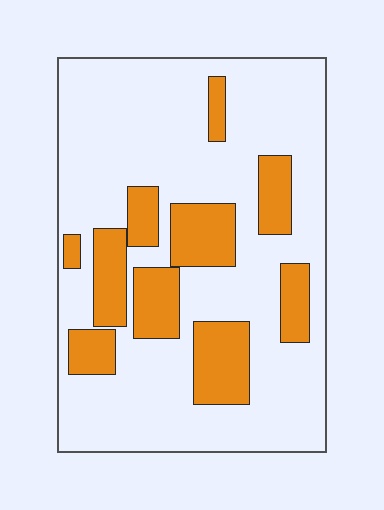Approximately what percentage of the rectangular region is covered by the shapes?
Approximately 25%.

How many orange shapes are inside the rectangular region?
10.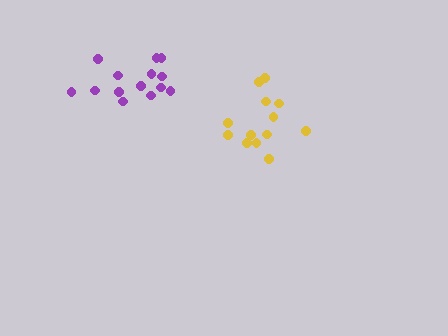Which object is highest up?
The purple cluster is topmost.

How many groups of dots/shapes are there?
There are 2 groups.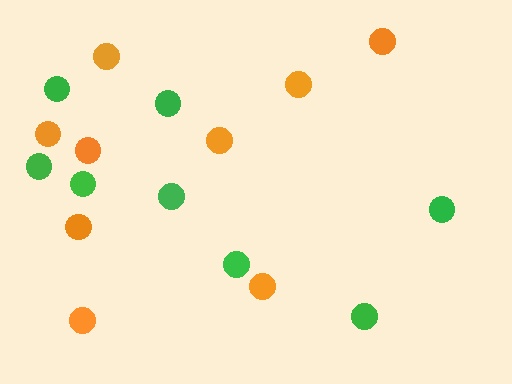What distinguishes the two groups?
There are 2 groups: one group of green circles (8) and one group of orange circles (9).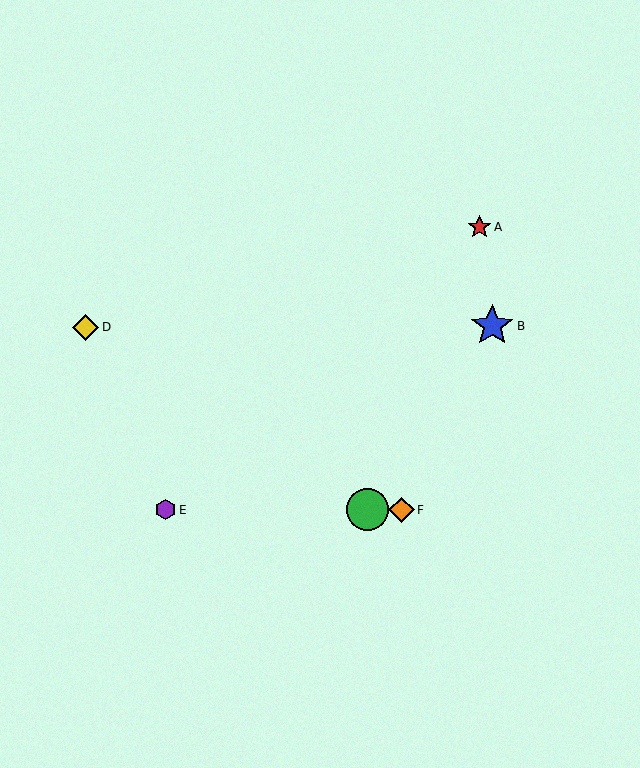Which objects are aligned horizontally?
Objects C, E, F are aligned horizontally.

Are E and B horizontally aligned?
No, E is at y≈510 and B is at y≈326.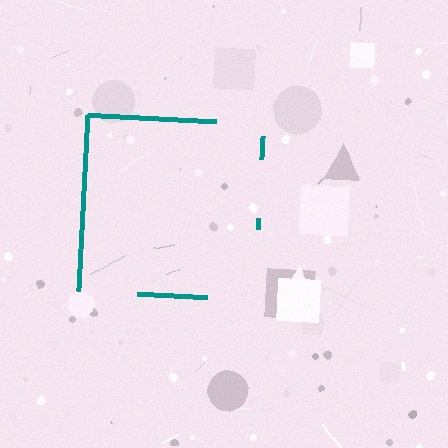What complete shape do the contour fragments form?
The contour fragments form a square.